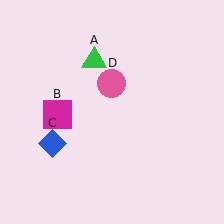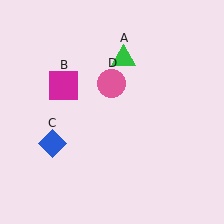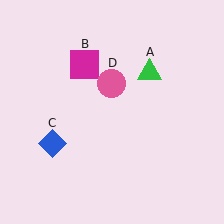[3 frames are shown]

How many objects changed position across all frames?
2 objects changed position: green triangle (object A), magenta square (object B).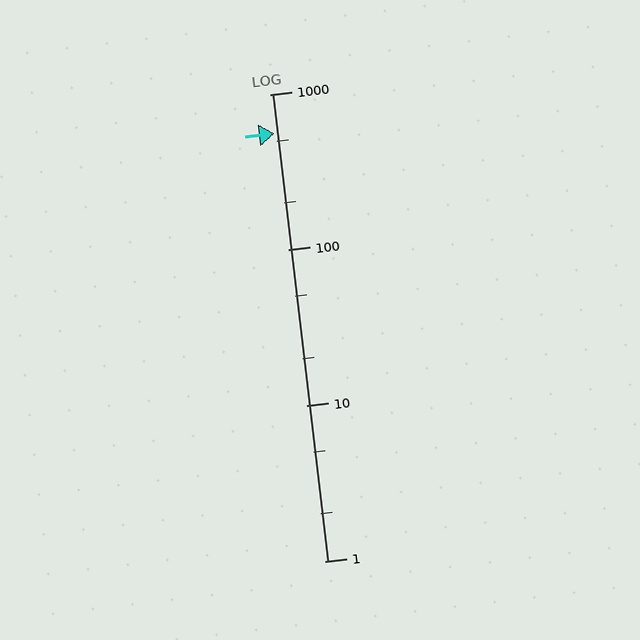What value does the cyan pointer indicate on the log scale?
The pointer indicates approximately 560.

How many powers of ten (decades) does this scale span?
The scale spans 3 decades, from 1 to 1000.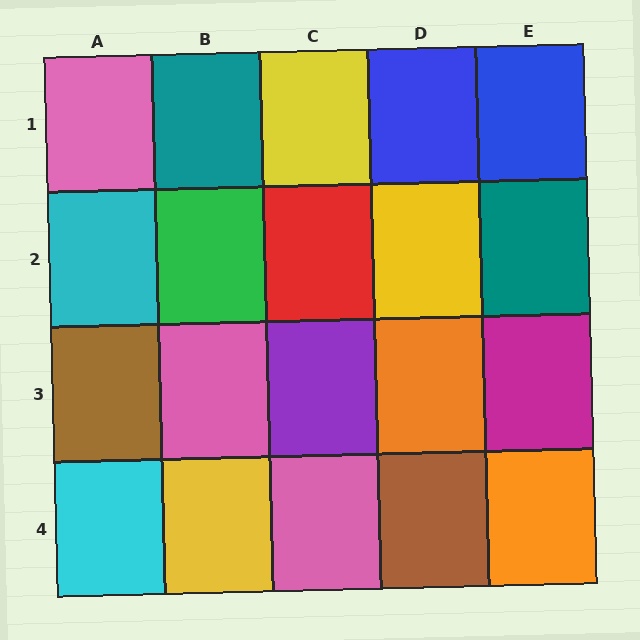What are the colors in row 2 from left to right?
Cyan, green, red, yellow, teal.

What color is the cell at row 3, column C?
Purple.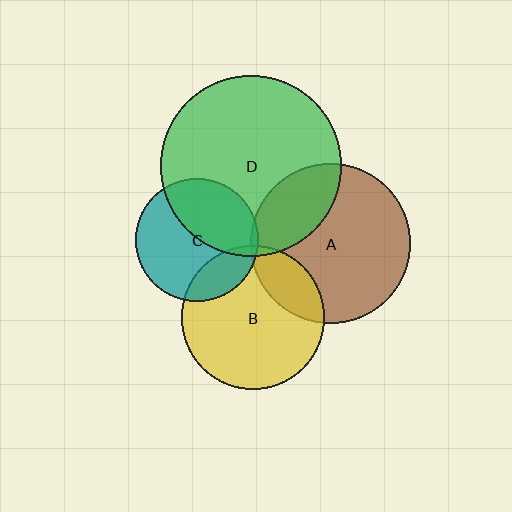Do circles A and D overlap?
Yes.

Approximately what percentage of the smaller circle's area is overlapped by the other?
Approximately 25%.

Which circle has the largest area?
Circle D (green).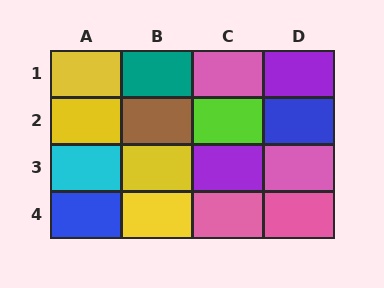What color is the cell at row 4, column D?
Pink.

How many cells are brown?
1 cell is brown.